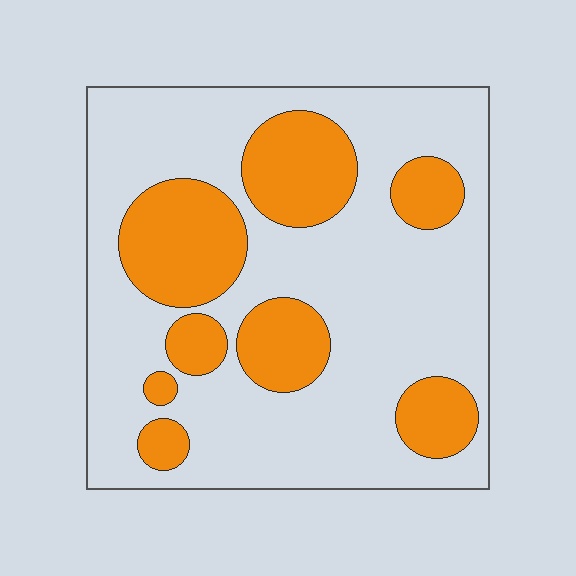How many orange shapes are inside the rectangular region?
8.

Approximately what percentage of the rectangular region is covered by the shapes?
Approximately 30%.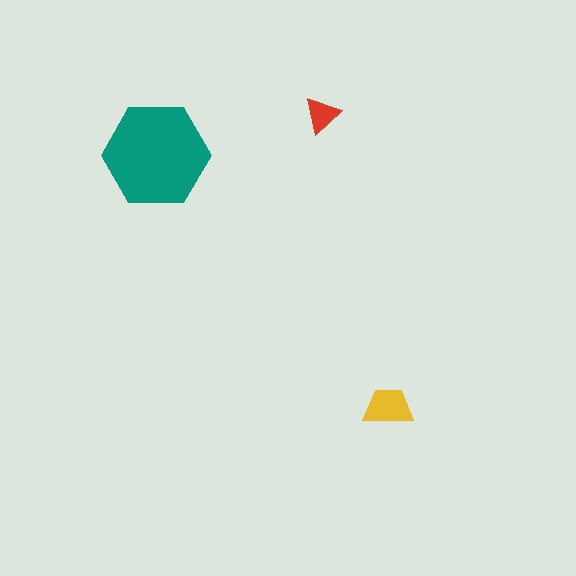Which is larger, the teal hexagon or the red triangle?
The teal hexagon.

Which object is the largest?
The teal hexagon.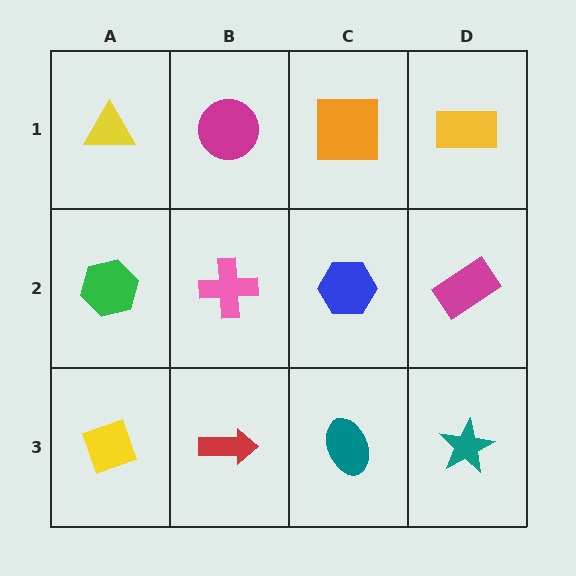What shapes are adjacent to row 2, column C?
An orange square (row 1, column C), a teal ellipse (row 3, column C), a pink cross (row 2, column B), a magenta rectangle (row 2, column D).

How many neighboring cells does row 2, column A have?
3.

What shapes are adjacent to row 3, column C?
A blue hexagon (row 2, column C), a red arrow (row 3, column B), a teal star (row 3, column D).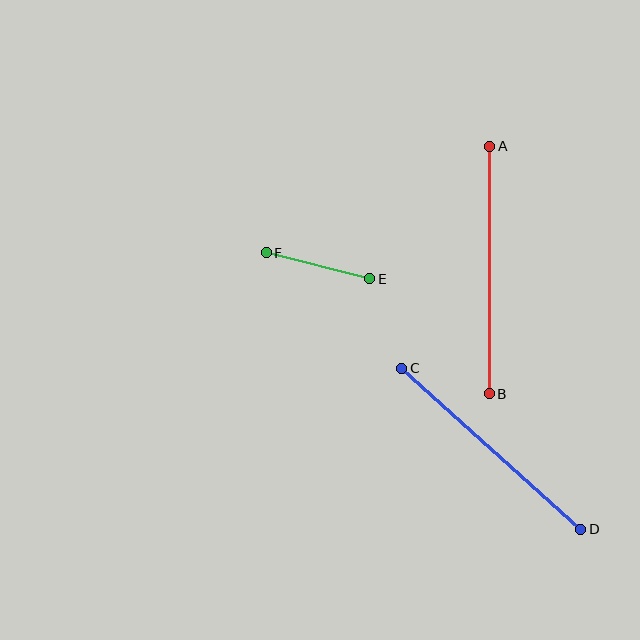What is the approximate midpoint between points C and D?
The midpoint is at approximately (491, 449) pixels.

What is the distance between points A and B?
The distance is approximately 248 pixels.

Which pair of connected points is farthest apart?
Points A and B are farthest apart.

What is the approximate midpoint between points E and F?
The midpoint is at approximately (318, 266) pixels.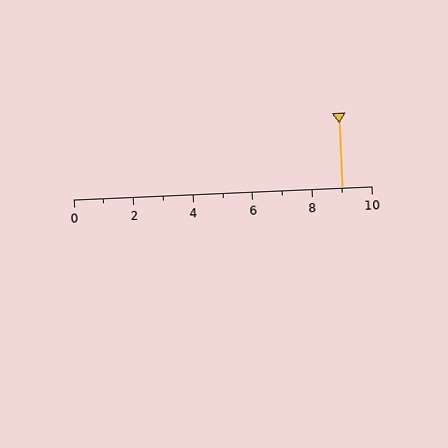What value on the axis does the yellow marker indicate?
The marker indicates approximately 9.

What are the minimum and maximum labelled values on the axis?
The axis runs from 0 to 10.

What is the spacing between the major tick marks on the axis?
The major ticks are spaced 2 apart.